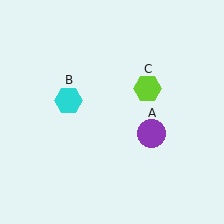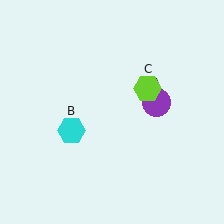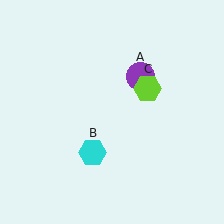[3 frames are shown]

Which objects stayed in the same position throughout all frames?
Lime hexagon (object C) remained stationary.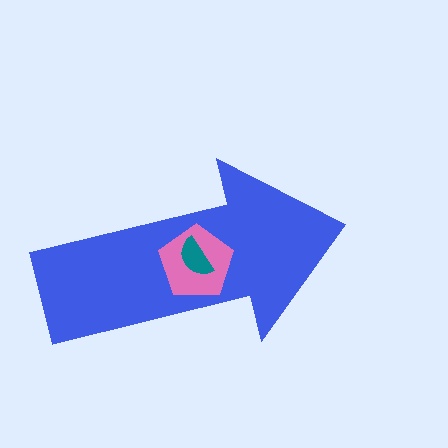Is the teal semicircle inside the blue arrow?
Yes.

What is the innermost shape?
The teal semicircle.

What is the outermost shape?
The blue arrow.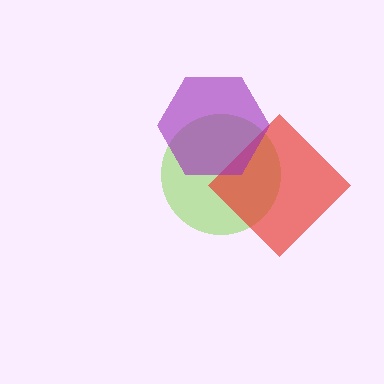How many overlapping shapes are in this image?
There are 3 overlapping shapes in the image.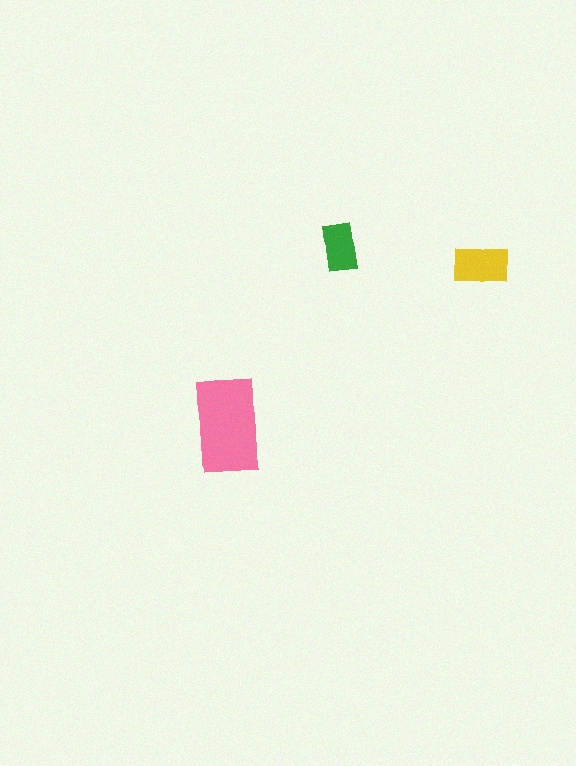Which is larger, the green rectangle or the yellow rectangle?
The yellow one.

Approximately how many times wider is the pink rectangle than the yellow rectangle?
About 1.5 times wider.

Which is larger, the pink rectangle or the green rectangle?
The pink one.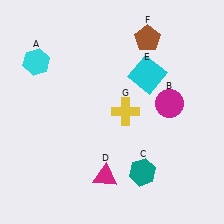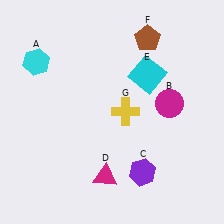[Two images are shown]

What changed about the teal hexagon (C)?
In Image 1, C is teal. In Image 2, it changed to purple.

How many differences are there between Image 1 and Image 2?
There is 1 difference between the two images.